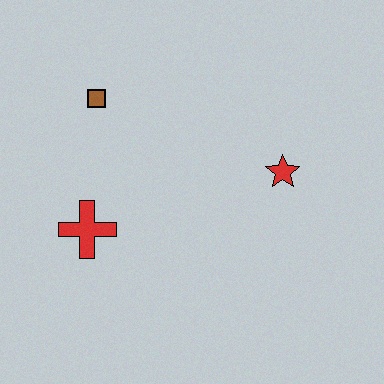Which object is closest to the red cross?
The brown square is closest to the red cross.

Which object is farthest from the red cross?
The red star is farthest from the red cross.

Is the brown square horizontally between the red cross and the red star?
Yes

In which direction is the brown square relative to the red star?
The brown square is to the left of the red star.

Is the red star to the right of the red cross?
Yes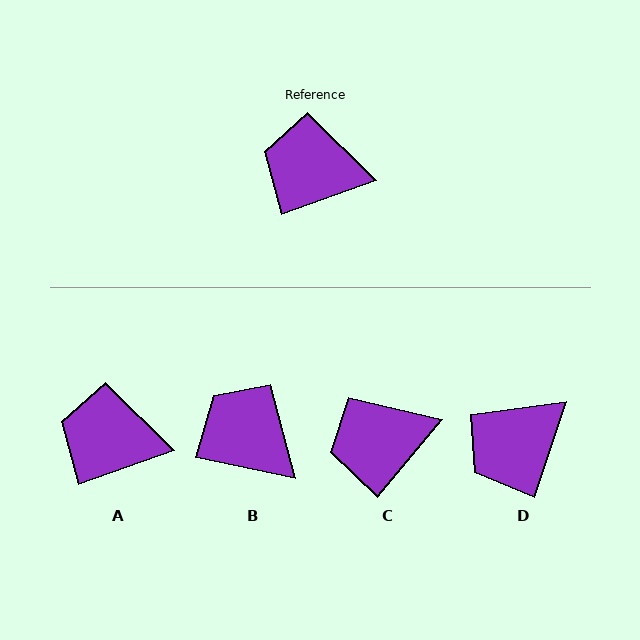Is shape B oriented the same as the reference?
No, it is off by about 31 degrees.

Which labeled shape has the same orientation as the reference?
A.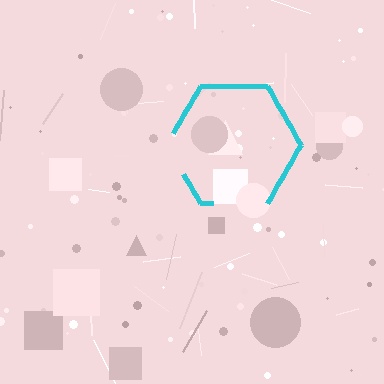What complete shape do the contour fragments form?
The contour fragments form a hexagon.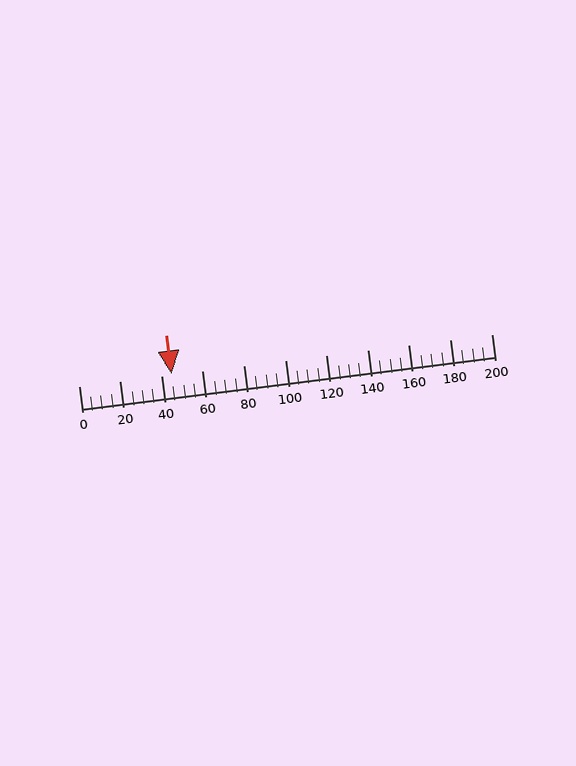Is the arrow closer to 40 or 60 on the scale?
The arrow is closer to 40.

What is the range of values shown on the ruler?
The ruler shows values from 0 to 200.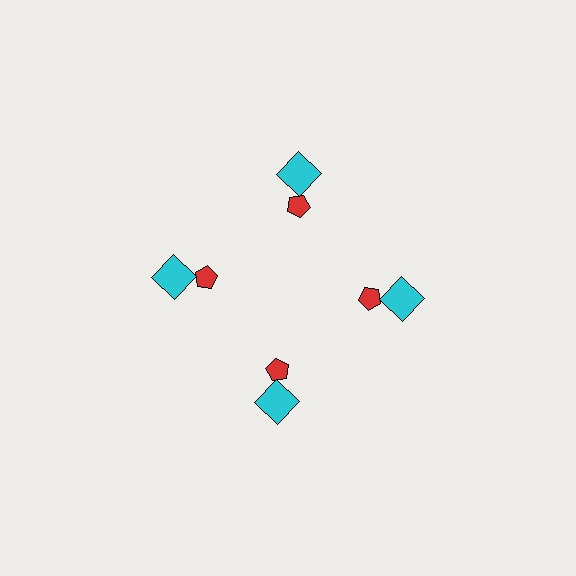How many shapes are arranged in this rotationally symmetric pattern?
There are 8 shapes, arranged in 4 groups of 2.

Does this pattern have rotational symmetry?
Yes, this pattern has 4-fold rotational symmetry. It looks the same after rotating 90 degrees around the center.